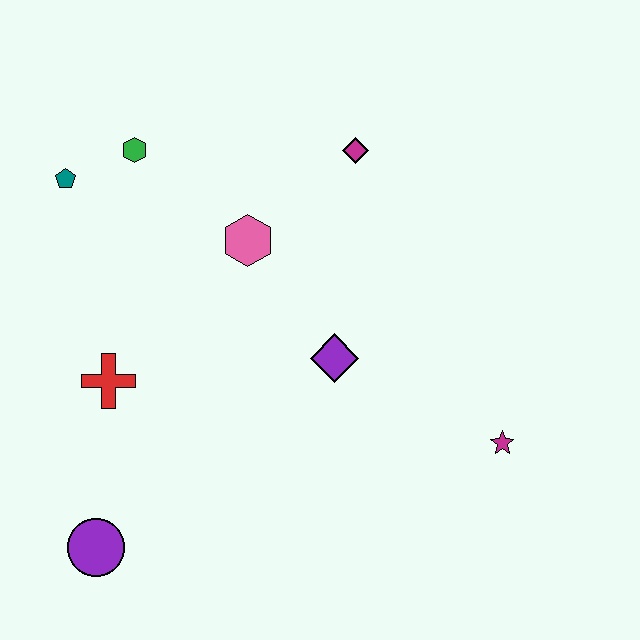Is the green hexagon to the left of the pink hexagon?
Yes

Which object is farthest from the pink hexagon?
The purple circle is farthest from the pink hexagon.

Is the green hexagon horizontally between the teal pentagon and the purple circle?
No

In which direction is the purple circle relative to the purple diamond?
The purple circle is to the left of the purple diamond.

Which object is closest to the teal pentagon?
The green hexagon is closest to the teal pentagon.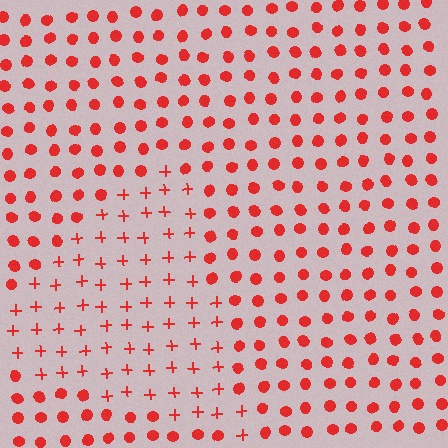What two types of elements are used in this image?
The image uses plus signs inside the triangle region and circles outside it.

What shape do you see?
I see a triangle.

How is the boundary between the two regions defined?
The boundary is defined by a change in element shape: plus signs inside vs. circles outside. All elements share the same color and spacing.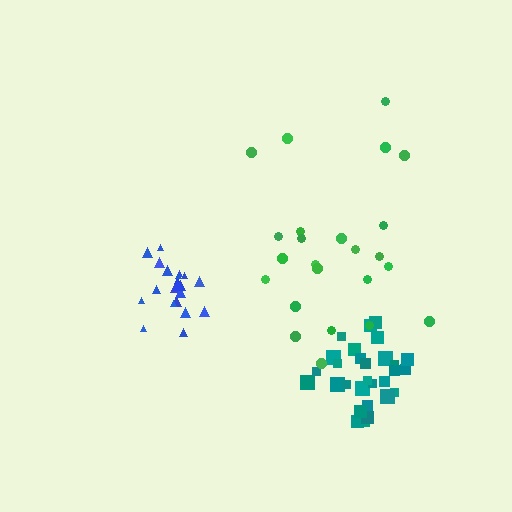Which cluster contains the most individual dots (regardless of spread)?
Teal (30).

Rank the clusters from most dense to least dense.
teal, blue, green.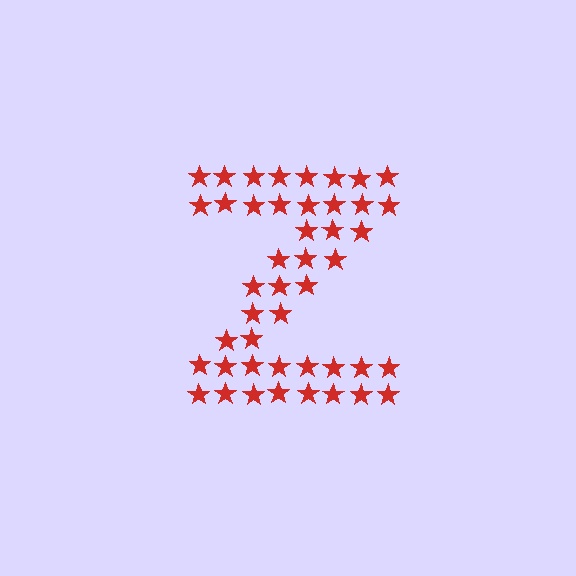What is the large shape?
The large shape is the letter Z.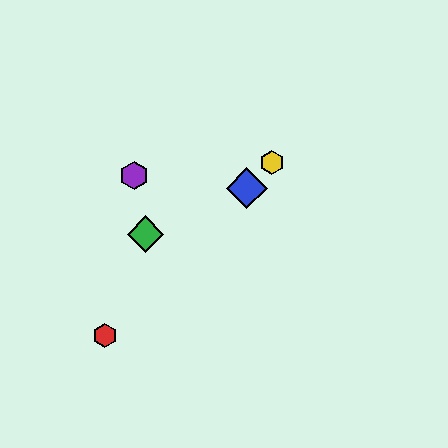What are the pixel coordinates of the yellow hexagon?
The yellow hexagon is at (272, 162).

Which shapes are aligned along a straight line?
The red hexagon, the blue diamond, the yellow hexagon are aligned along a straight line.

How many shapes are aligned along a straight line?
3 shapes (the red hexagon, the blue diamond, the yellow hexagon) are aligned along a straight line.